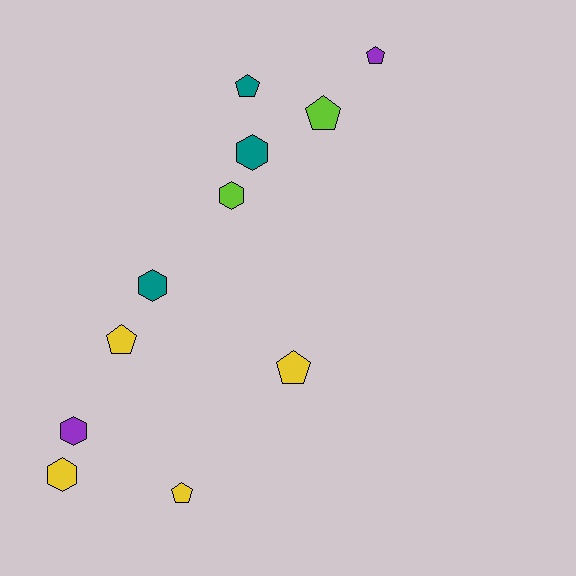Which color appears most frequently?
Yellow, with 4 objects.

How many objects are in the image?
There are 11 objects.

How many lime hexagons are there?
There is 1 lime hexagon.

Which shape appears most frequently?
Pentagon, with 6 objects.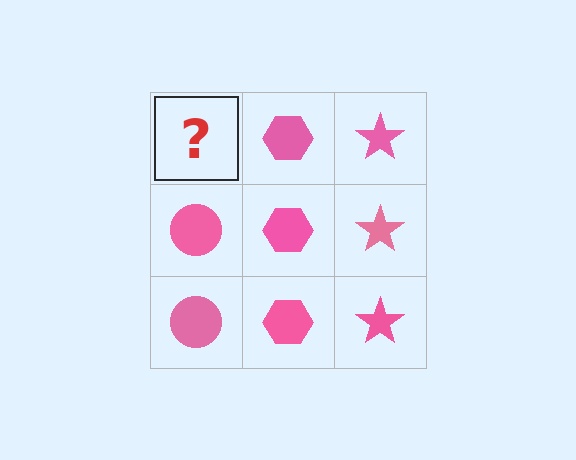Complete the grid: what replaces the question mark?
The question mark should be replaced with a pink circle.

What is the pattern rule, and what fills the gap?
The rule is that each column has a consistent shape. The gap should be filled with a pink circle.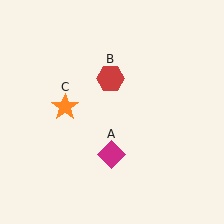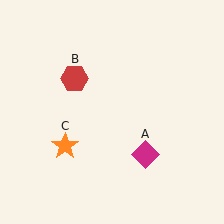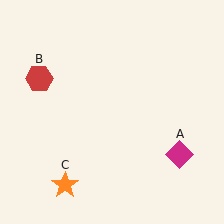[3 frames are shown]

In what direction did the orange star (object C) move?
The orange star (object C) moved down.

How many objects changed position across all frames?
3 objects changed position: magenta diamond (object A), red hexagon (object B), orange star (object C).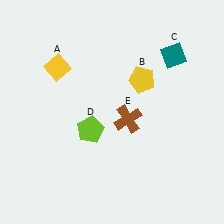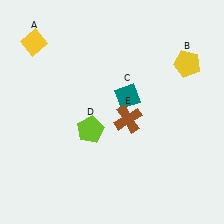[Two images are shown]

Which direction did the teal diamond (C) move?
The teal diamond (C) moved left.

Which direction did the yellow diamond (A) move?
The yellow diamond (A) moved up.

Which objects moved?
The objects that moved are: the yellow diamond (A), the yellow pentagon (B), the teal diamond (C).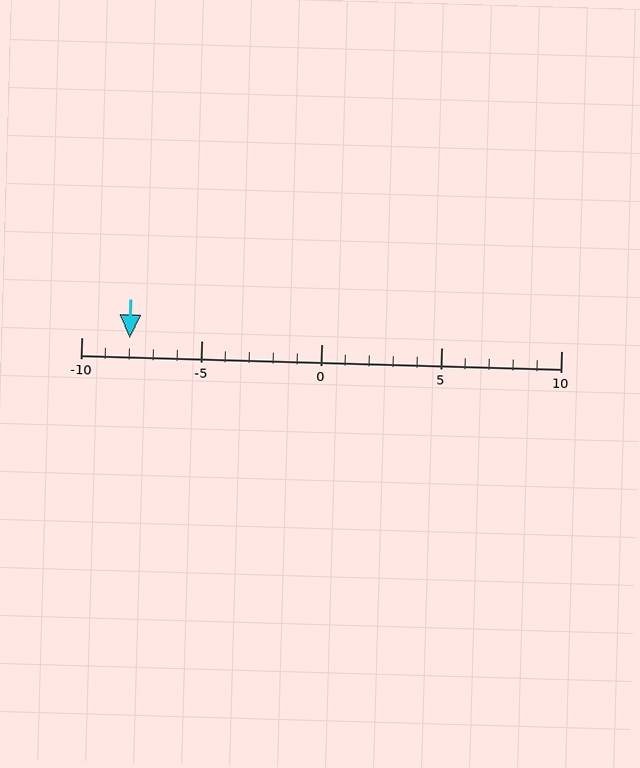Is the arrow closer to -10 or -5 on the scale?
The arrow is closer to -10.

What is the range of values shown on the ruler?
The ruler shows values from -10 to 10.